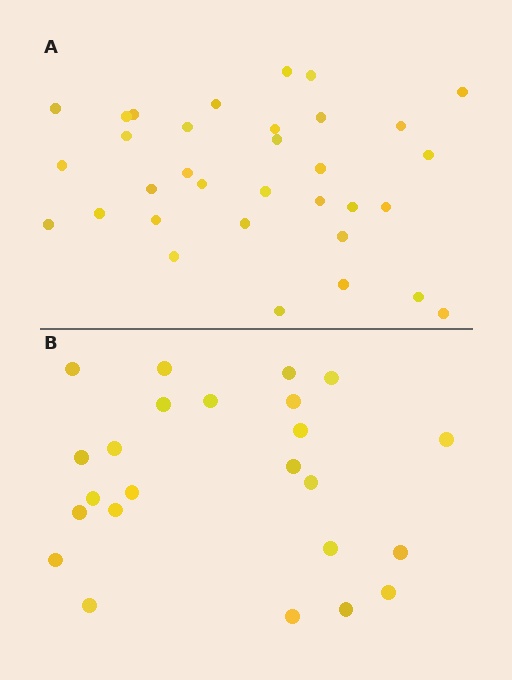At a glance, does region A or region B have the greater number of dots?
Region A (the top region) has more dots.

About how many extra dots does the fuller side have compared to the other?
Region A has roughly 8 or so more dots than region B.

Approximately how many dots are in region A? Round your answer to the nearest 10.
About 30 dots. (The exact count is 33, which rounds to 30.)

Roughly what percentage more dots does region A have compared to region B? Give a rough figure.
About 40% more.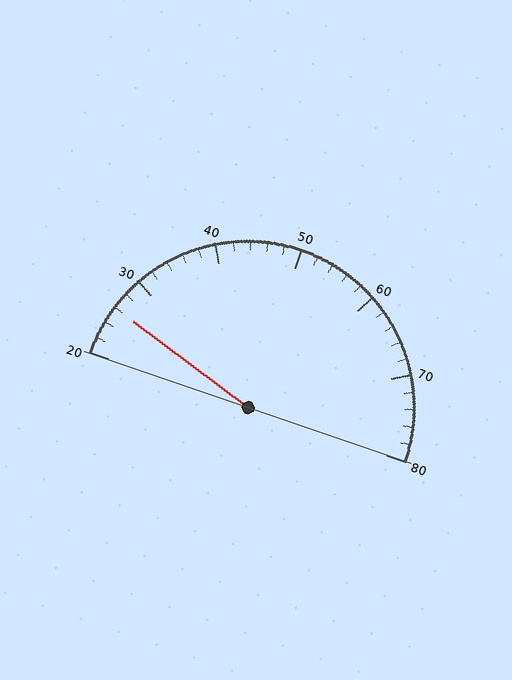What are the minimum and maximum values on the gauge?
The gauge ranges from 20 to 80.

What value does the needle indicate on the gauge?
The needle indicates approximately 26.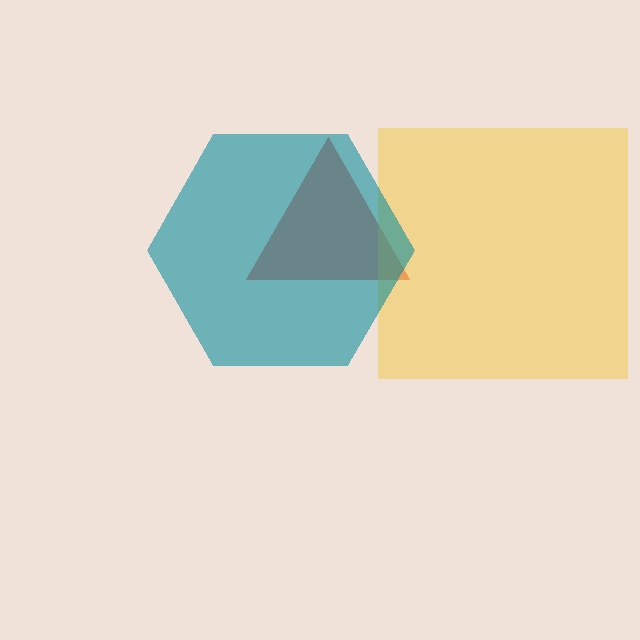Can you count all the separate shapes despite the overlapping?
Yes, there are 3 separate shapes.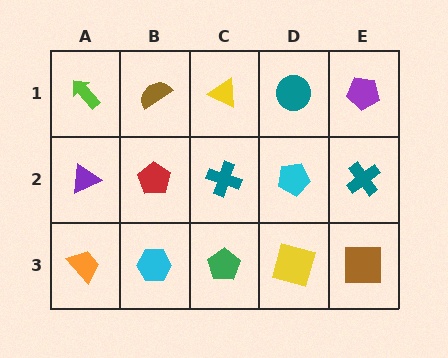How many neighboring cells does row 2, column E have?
3.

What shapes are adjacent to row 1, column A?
A purple triangle (row 2, column A), a brown semicircle (row 1, column B).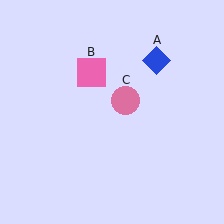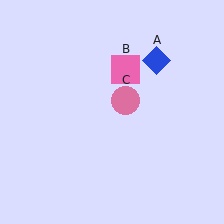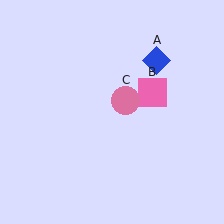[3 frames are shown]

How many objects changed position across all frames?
1 object changed position: pink square (object B).